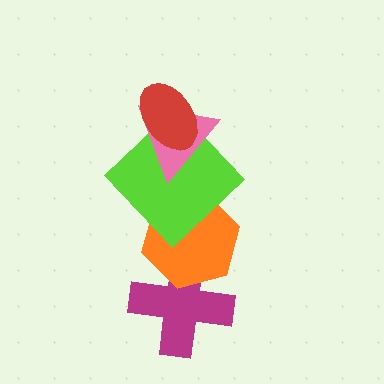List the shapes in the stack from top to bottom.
From top to bottom: the red ellipse, the pink triangle, the lime diamond, the orange hexagon, the magenta cross.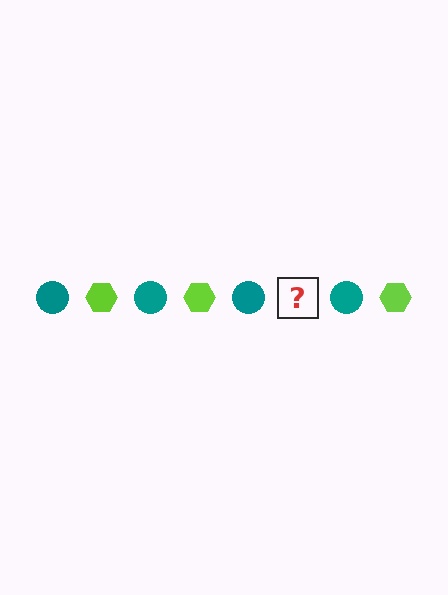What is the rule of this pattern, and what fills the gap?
The rule is that the pattern alternates between teal circle and lime hexagon. The gap should be filled with a lime hexagon.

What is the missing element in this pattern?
The missing element is a lime hexagon.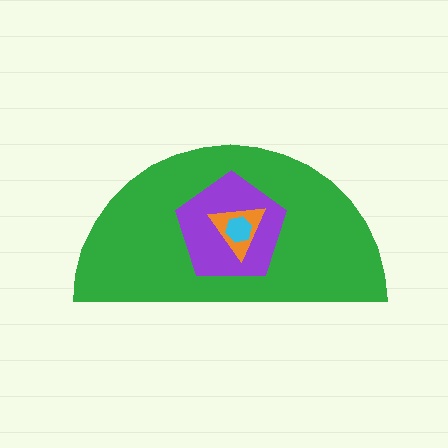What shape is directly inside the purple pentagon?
The orange triangle.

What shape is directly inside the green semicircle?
The purple pentagon.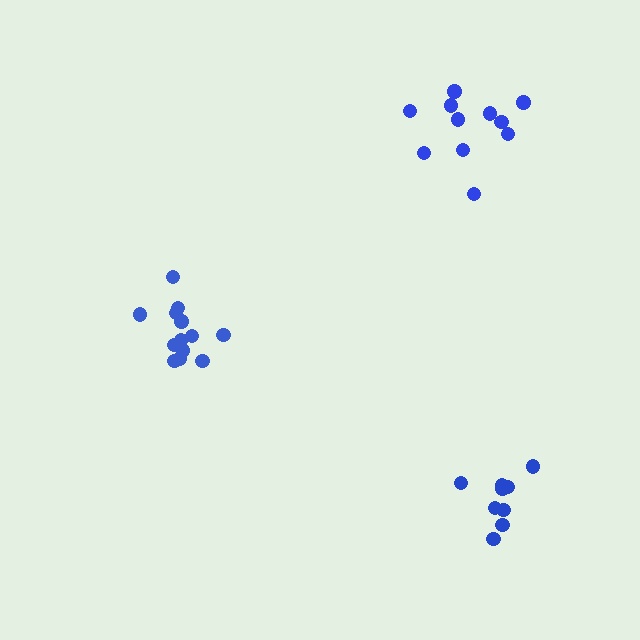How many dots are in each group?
Group 1: 9 dots, Group 2: 13 dots, Group 3: 11 dots (33 total).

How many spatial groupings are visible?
There are 3 spatial groupings.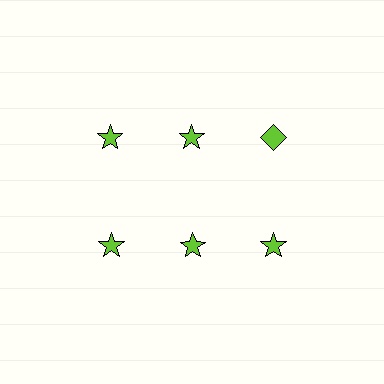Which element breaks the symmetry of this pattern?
The lime diamond in the top row, center column breaks the symmetry. All other shapes are lime stars.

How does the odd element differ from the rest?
It has a different shape: diamond instead of star.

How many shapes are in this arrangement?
There are 6 shapes arranged in a grid pattern.